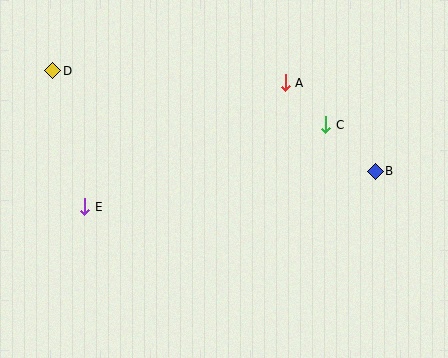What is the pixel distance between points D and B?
The distance between D and B is 338 pixels.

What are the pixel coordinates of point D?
Point D is at (53, 71).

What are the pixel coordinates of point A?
Point A is at (285, 83).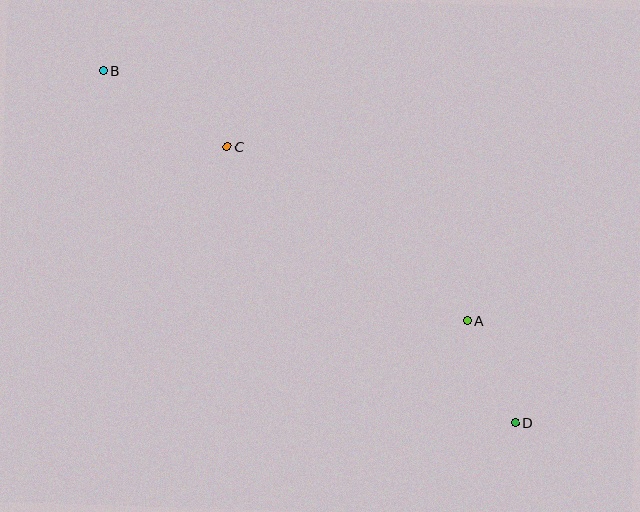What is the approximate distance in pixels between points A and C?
The distance between A and C is approximately 296 pixels.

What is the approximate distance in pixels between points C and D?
The distance between C and D is approximately 399 pixels.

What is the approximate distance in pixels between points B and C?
The distance between B and C is approximately 146 pixels.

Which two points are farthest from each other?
Points B and D are farthest from each other.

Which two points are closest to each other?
Points A and D are closest to each other.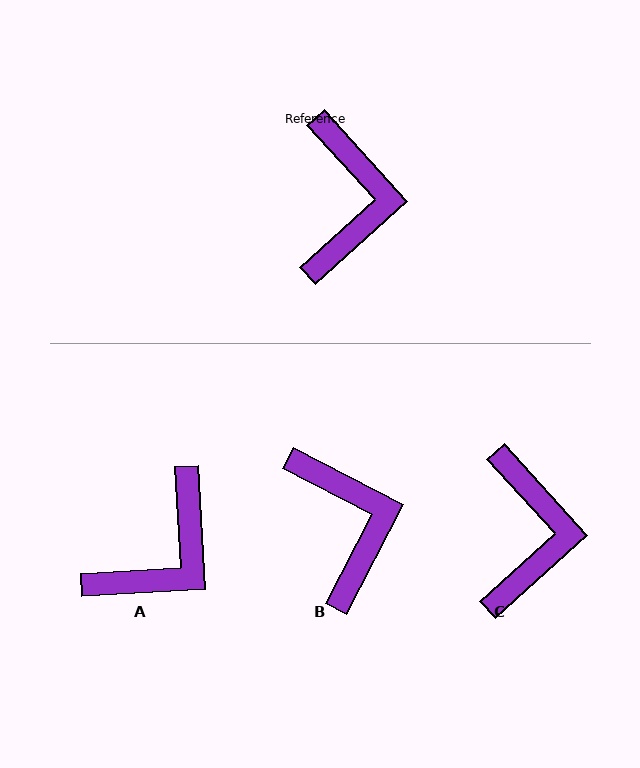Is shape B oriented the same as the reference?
No, it is off by about 21 degrees.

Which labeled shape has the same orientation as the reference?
C.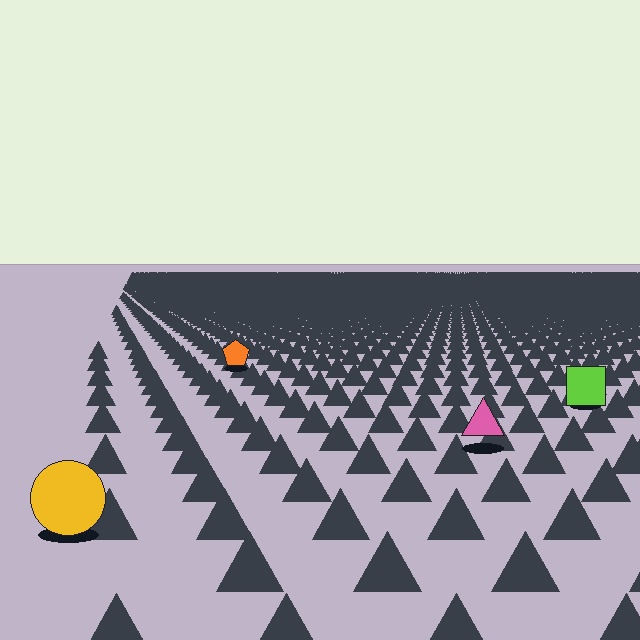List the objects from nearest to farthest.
From nearest to farthest: the yellow circle, the pink triangle, the lime square, the orange pentagon.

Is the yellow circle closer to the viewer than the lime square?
Yes. The yellow circle is closer — you can tell from the texture gradient: the ground texture is coarser near it.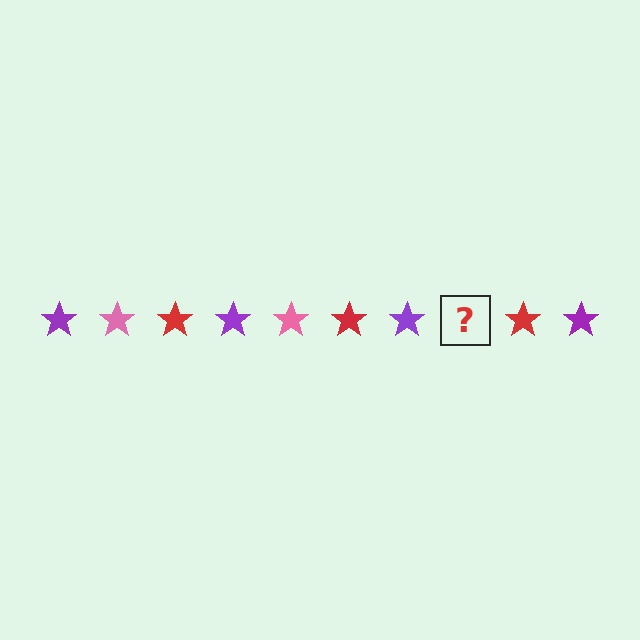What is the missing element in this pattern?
The missing element is a pink star.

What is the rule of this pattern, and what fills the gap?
The rule is that the pattern cycles through purple, pink, red stars. The gap should be filled with a pink star.